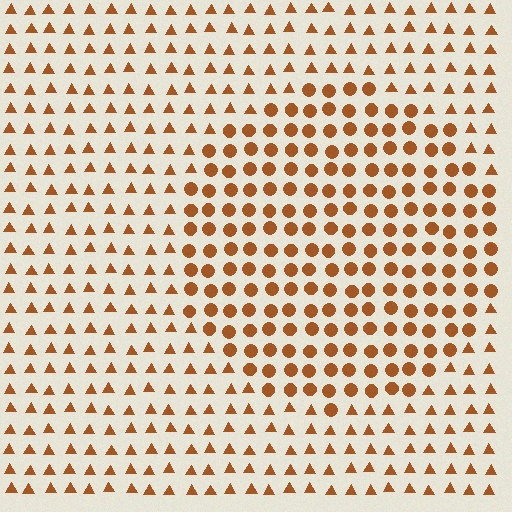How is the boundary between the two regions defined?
The boundary is defined by a change in element shape: circles inside vs. triangles outside. All elements share the same color and spacing.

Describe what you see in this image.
The image is filled with small brown elements arranged in a uniform grid. A circle-shaped region contains circles, while the surrounding area contains triangles. The boundary is defined purely by the change in element shape.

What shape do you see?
I see a circle.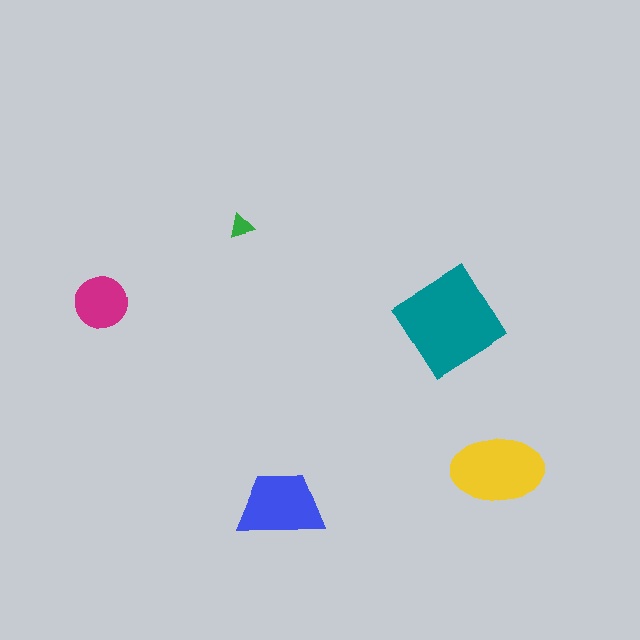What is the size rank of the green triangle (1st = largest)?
5th.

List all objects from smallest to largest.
The green triangle, the magenta circle, the blue trapezoid, the yellow ellipse, the teal diamond.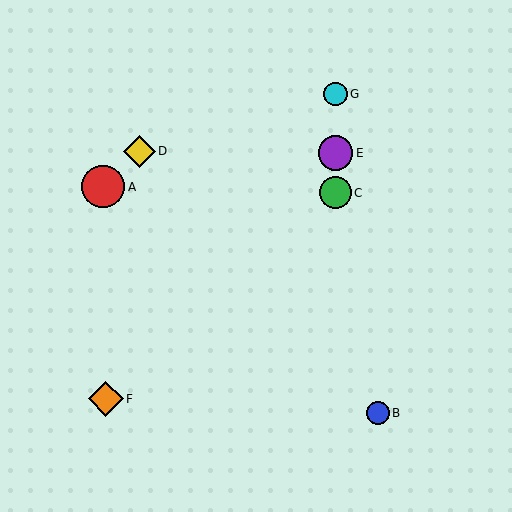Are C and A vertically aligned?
No, C is at x≈335 and A is at x≈103.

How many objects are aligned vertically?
3 objects (C, E, G) are aligned vertically.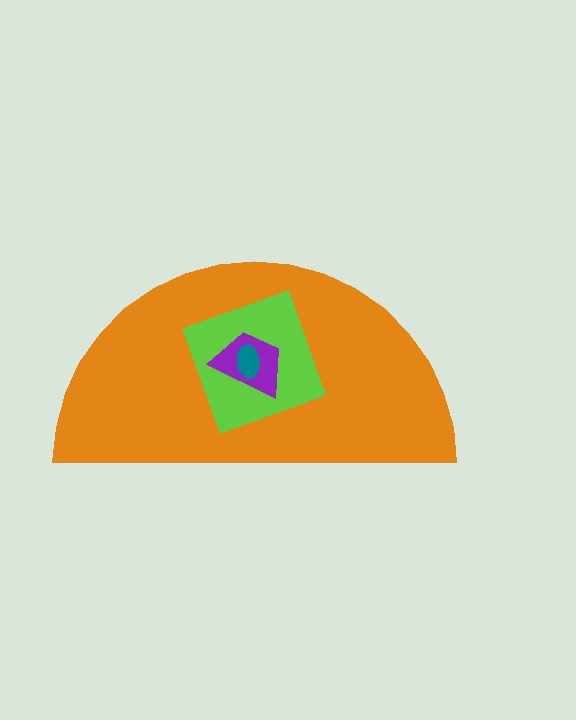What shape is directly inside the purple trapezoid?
The teal ellipse.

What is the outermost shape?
The orange semicircle.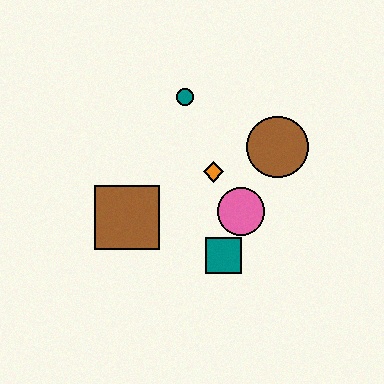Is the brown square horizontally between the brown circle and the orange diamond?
No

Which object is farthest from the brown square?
The brown circle is farthest from the brown square.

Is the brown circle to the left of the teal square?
No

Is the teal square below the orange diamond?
Yes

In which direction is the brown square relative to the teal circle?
The brown square is below the teal circle.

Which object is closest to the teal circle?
The orange diamond is closest to the teal circle.